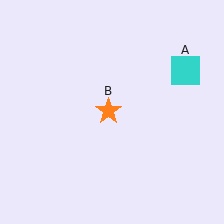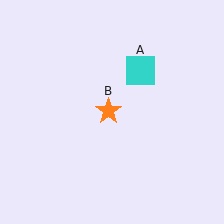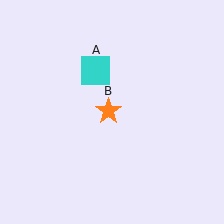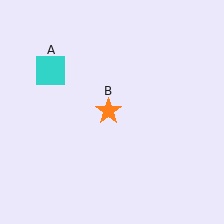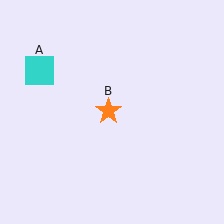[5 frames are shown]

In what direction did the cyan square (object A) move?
The cyan square (object A) moved left.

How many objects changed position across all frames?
1 object changed position: cyan square (object A).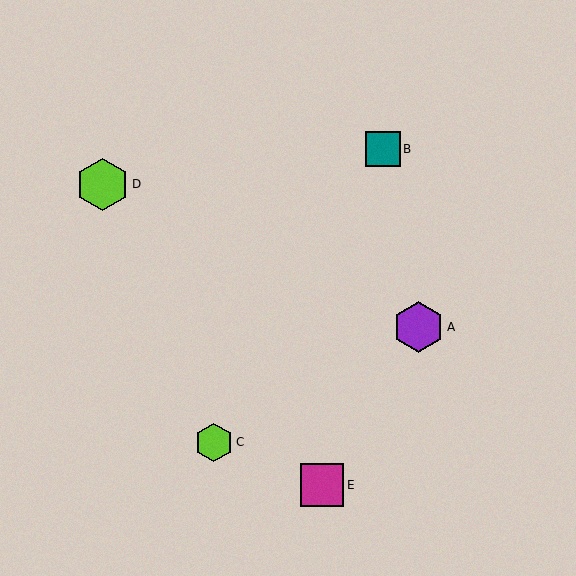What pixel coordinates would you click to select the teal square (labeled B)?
Click at (383, 149) to select the teal square B.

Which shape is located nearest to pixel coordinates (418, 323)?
The purple hexagon (labeled A) at (419, 327) is nearest to that location.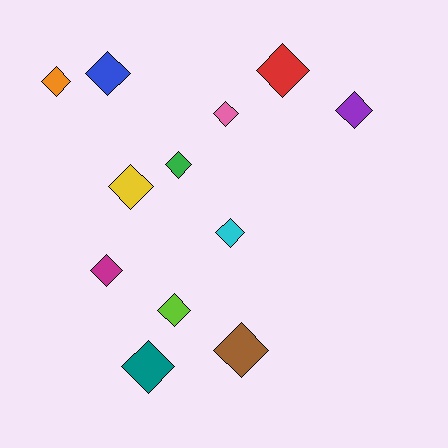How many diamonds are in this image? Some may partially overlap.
There are 12 diamonds.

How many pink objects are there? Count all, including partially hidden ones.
There is 1 pink object.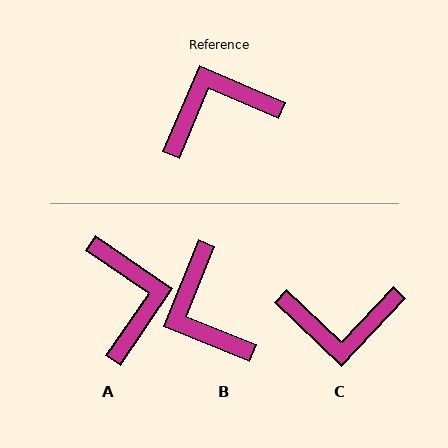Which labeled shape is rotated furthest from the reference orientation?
C, about 160 degrees away.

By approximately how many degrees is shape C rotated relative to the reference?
Approximately 160 degrees counter-clockwise.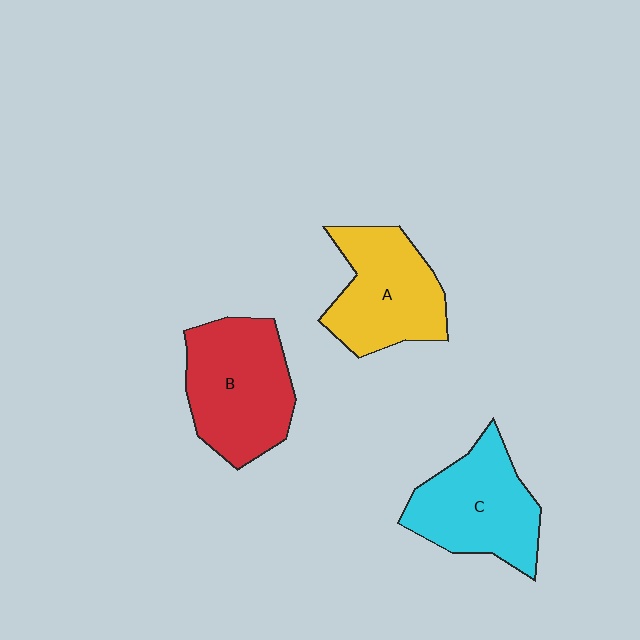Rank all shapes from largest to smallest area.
From largest to smallest: B (red), C (cyan), A (yellow).